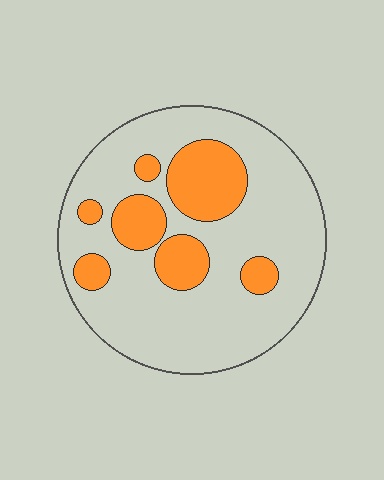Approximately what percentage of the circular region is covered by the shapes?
Approximately 25%.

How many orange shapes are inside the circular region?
7.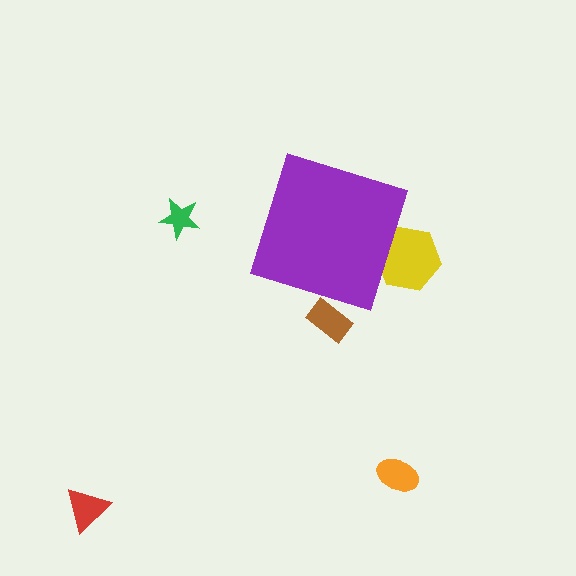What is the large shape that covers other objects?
A purple diamond.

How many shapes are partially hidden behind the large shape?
2 shapes are partially hidden.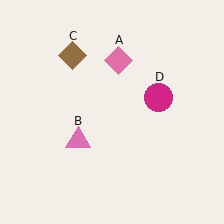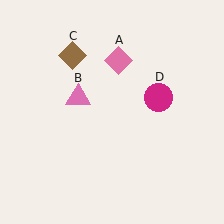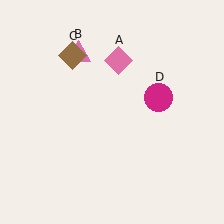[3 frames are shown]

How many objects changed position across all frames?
1 object changed position: pink triangle (object B).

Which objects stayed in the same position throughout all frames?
Pink diamond (object A) and brown diamond (object C) and magenta circle (object D) remained stationary.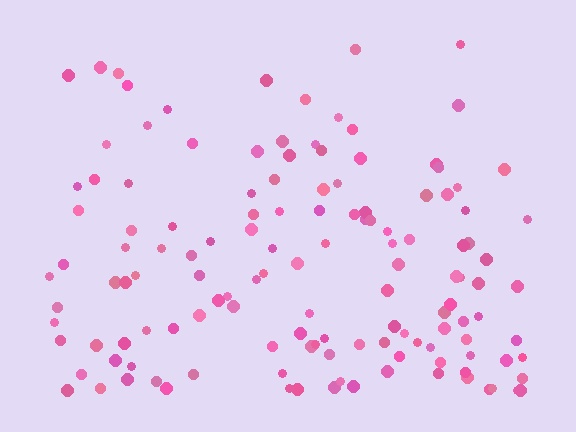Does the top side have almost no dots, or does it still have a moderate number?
Still a moderate number, just noticeably fewer than the bottom.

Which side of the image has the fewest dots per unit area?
The top.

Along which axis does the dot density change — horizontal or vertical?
Vertical.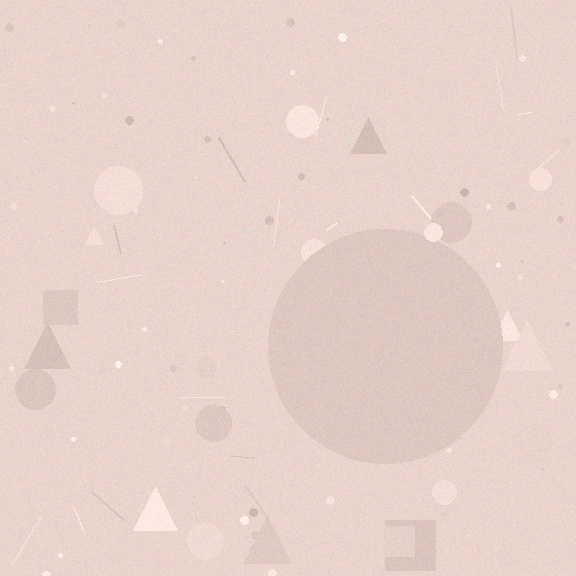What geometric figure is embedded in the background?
A circle is embedded in the background.